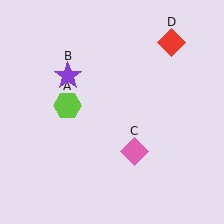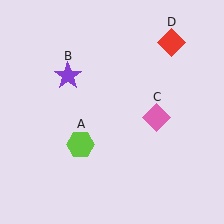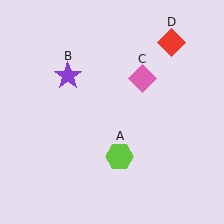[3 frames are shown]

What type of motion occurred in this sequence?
The lime hexagon (object A), pink diamond (object C) rotated counterclockwise around the center of the scene.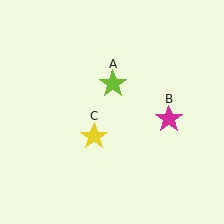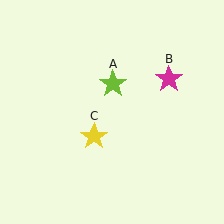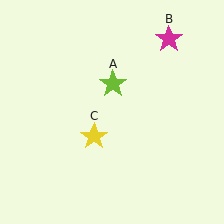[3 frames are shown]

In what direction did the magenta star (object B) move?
The magenta star (object B) moved up.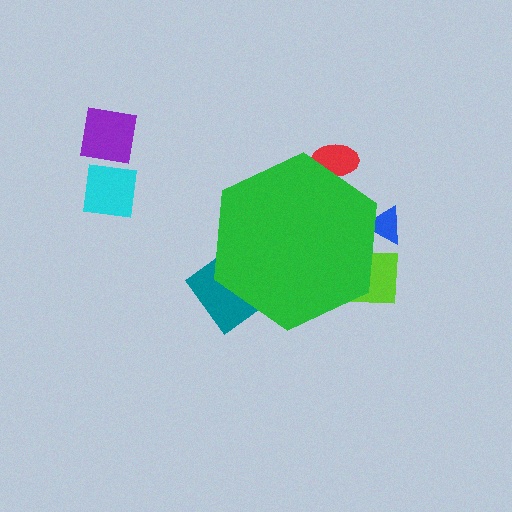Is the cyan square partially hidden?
No, the cyan square is fully visible.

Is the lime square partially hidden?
Yes, the lime square is partially hidden behind the green hexagon.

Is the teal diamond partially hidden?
Yes, the teal diamond is partially hidden behind the green hexagon.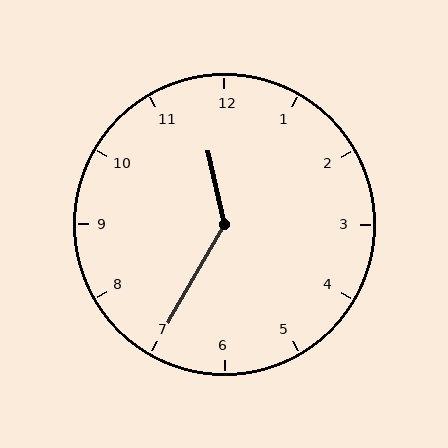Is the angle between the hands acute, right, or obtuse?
It is obtuse.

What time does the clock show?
11:35.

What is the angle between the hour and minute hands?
Approximately 138 degrees.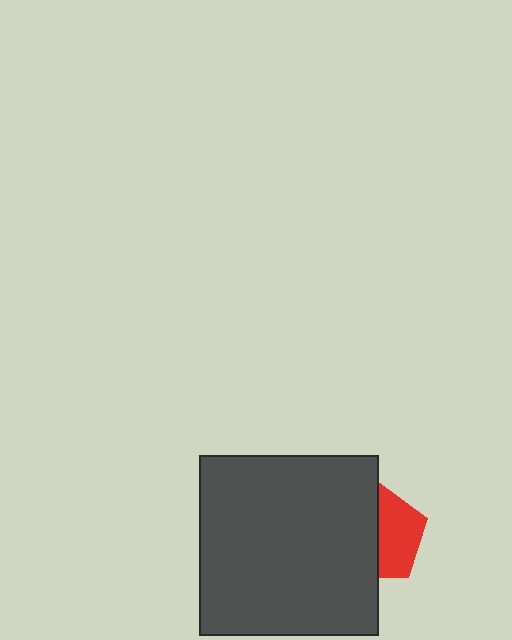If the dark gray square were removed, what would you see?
You would see the complete red pentagon.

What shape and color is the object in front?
The object in front is a dark gray square.